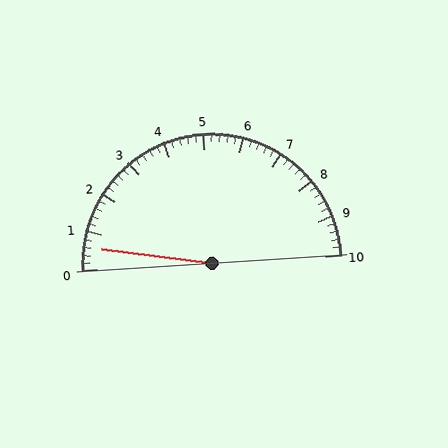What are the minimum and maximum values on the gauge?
The gauge ranges from 0 to 10.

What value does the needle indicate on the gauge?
The needle indicates approximately 0.6.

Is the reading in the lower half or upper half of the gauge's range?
The reading is in the lower half of the range (0 to 10).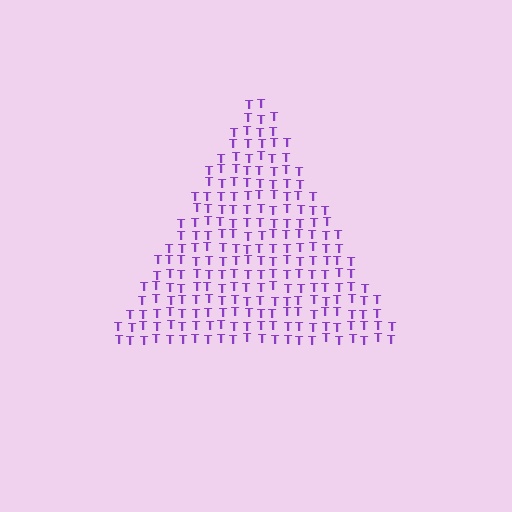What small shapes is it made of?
It is made of small letter T's.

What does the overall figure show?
The overall figure shows a triangle.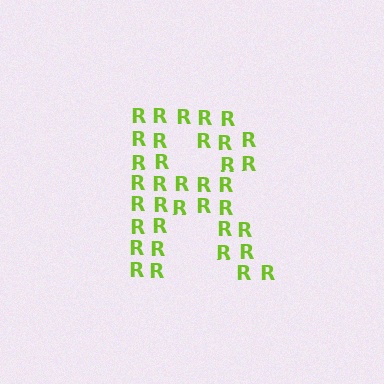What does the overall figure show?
The overall figure shows the letter R.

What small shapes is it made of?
It is made of small letter R's.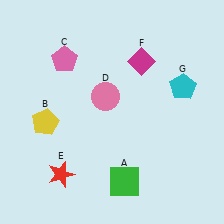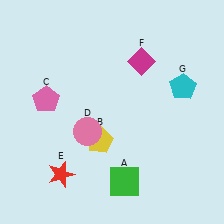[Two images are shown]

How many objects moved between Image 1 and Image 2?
3 objects moved between the two images.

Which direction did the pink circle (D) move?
The pink circle (D) moved down.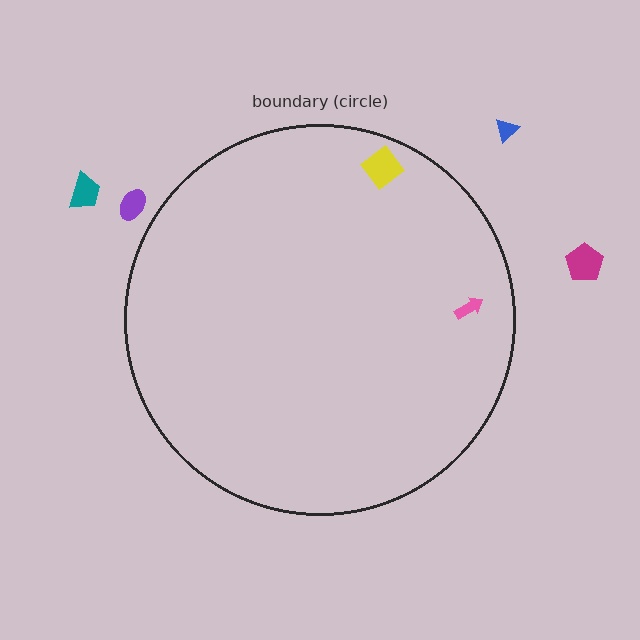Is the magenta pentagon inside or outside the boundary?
Outside.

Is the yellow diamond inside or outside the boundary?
Inside.